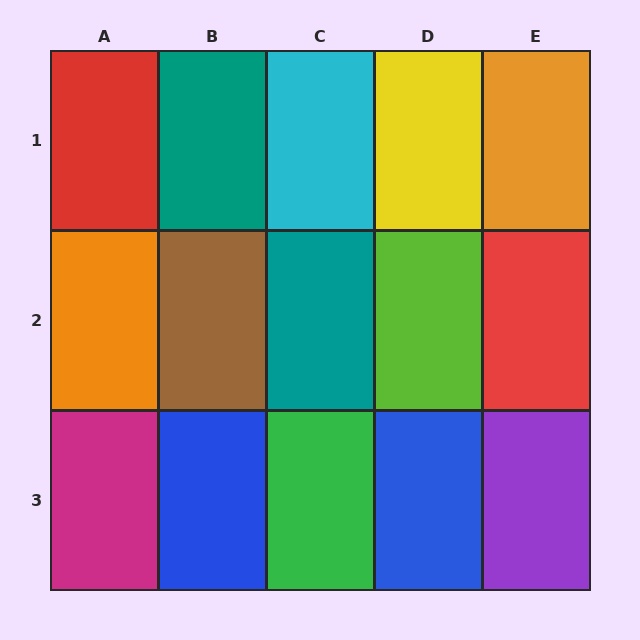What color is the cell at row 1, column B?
Teal.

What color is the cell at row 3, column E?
Purple.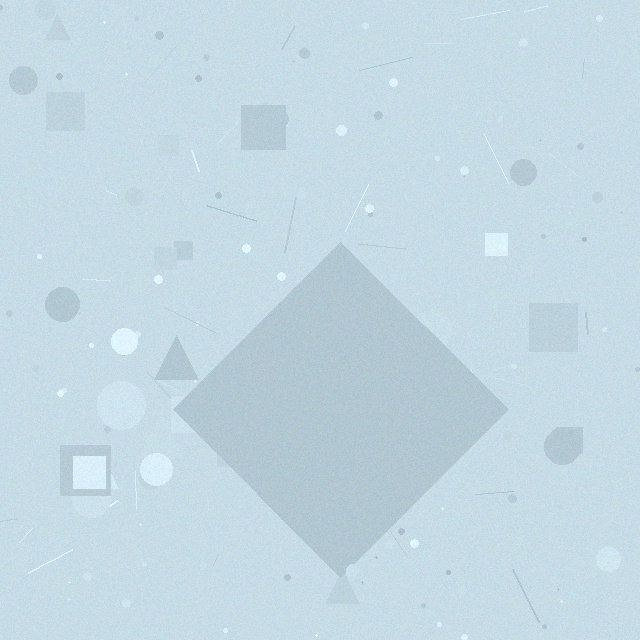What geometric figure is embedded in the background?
A diamond is embedded in the background.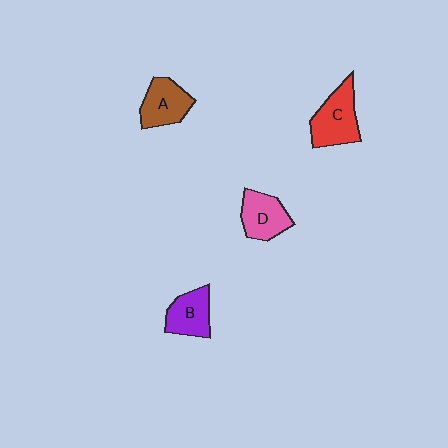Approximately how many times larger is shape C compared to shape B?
Approximately 1.3 times.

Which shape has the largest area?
Shape C (red).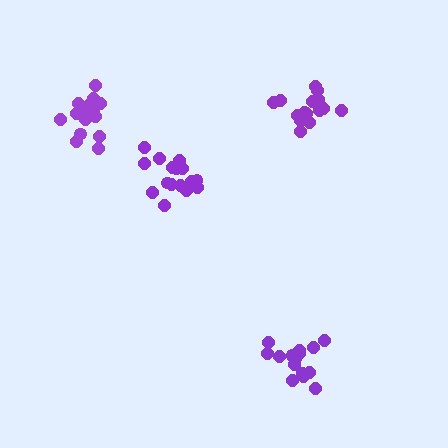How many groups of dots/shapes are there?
There are 4 groups.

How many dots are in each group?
Group 1: 17 dots, Group 2: 17 dots, Group 3: 15 dots, Group 4: 17 dots (66 total).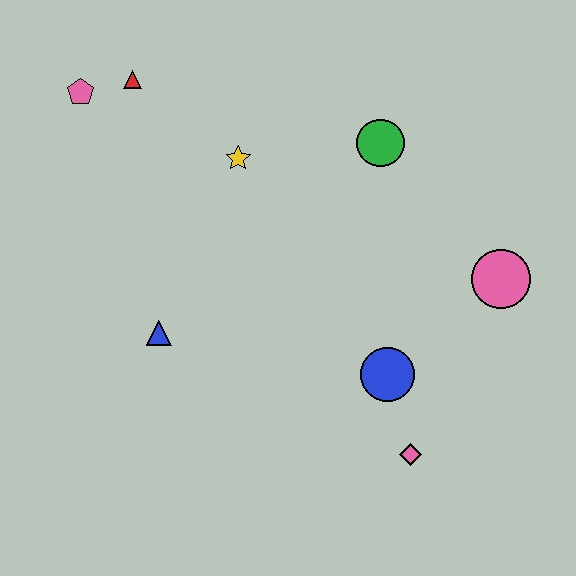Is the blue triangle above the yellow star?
No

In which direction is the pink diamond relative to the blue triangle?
The pink diamond is to the right of the blue triangle.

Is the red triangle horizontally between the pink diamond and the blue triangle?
No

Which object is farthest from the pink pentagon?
The pink diamond is farthest from the pink pentagon.